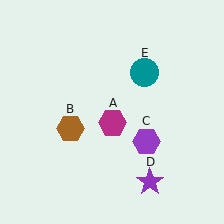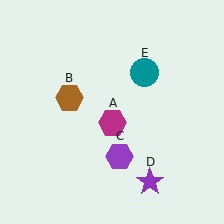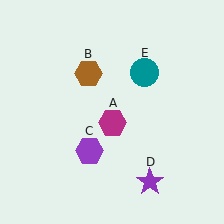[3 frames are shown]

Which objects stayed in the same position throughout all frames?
Magenta hexagon (object A) and purple star (object D) and teal circle (object E) remained stationary.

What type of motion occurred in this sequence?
The brown hexagon (object B), purple hexagon (object C) rotated clockwise around the center of the scene.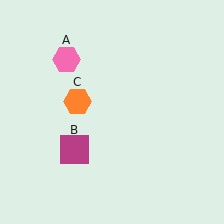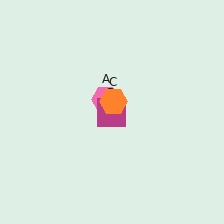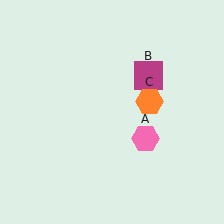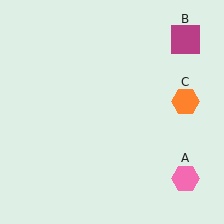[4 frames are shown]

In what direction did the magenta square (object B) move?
The magenta square (object B) moved up and to the right.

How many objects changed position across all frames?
3 objects changed position: pink hexagon (object A), magenta square (object B), orange hexagon (object C).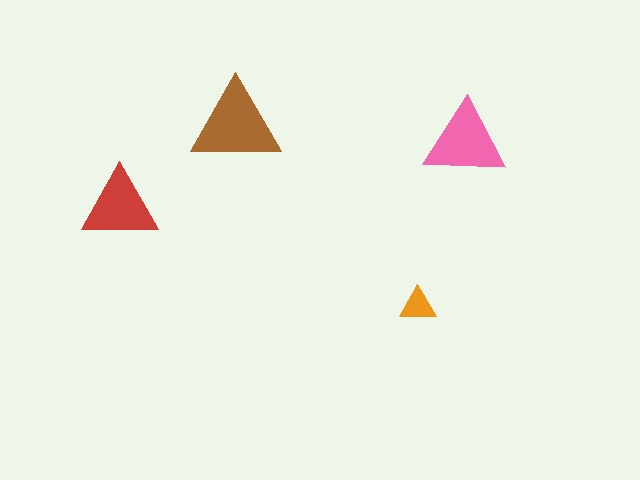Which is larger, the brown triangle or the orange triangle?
The brown one.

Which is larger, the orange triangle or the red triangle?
The red one.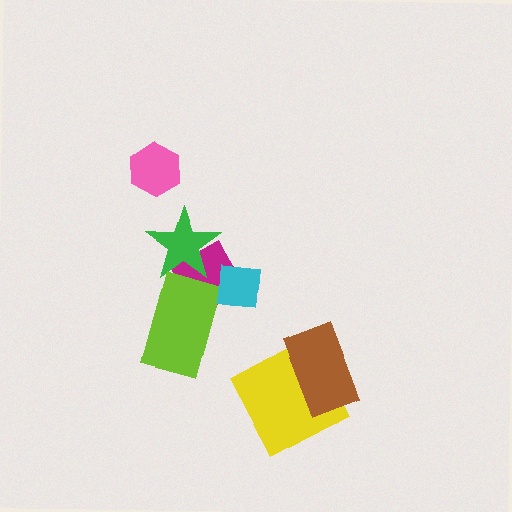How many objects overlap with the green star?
1 object overlaps with the green star.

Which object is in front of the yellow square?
The brown rectangle is in front of the yellow square.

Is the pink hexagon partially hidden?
No, no other shape covers it.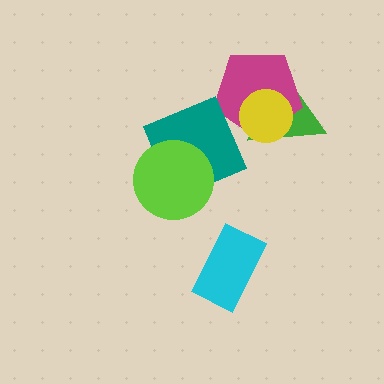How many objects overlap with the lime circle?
1 object overlaps with the lime circle.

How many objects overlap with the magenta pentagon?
2 objects overlap with the magenta pentagon.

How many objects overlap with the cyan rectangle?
0 objects overlap with the cyan rectangle.